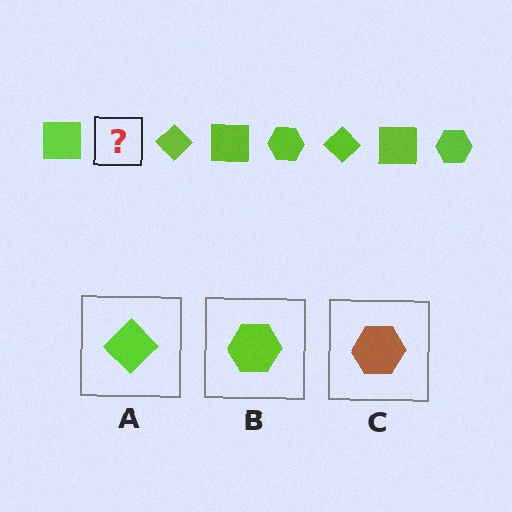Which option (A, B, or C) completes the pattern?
B.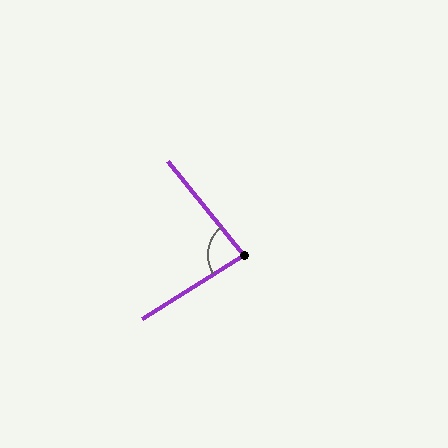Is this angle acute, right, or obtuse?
It is acute.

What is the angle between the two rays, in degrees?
Approximately 83 degrees.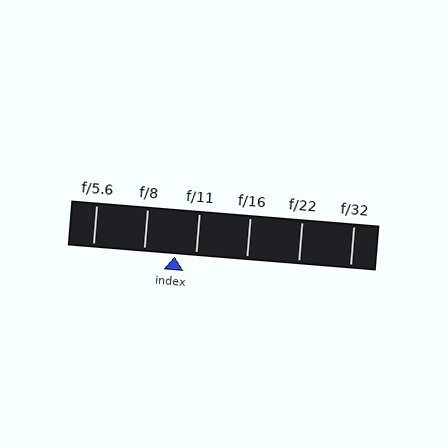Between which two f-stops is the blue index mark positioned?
The index mark is between f/8 and f/11.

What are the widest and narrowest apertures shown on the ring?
The widest aperture shown is f/5.6 and the narrowest is f/32.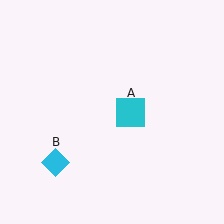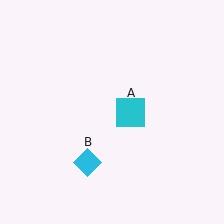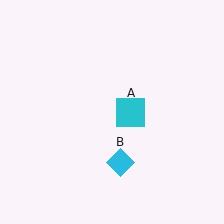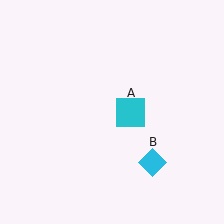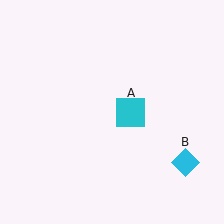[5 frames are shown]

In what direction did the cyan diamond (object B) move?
The cyan diamond (object B) moved right.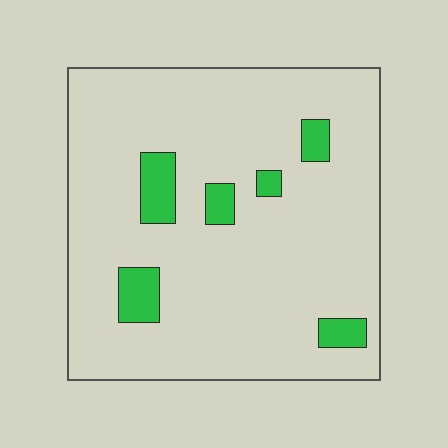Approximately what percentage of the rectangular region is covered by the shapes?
Approximately 10%.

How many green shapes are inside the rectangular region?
6.